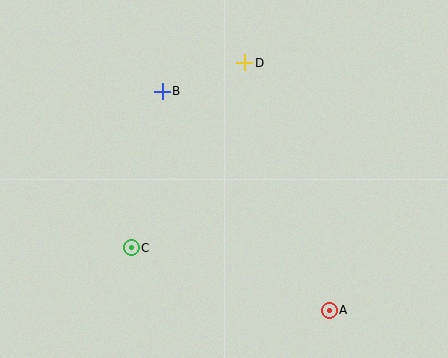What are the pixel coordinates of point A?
Point A is at (329, 310).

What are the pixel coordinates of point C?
Point C is at (131, 248).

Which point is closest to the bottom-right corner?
Point A is closest to the bottom-right corner.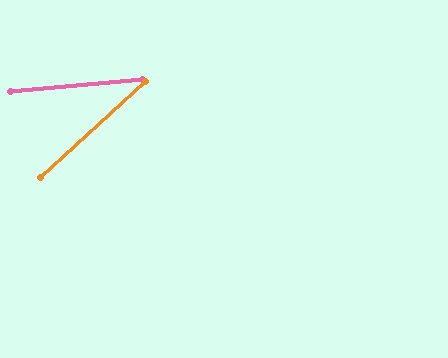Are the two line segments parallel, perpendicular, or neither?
Neither parallel nor perpendicular — they differ by about 38°.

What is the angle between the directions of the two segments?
Approximately 38 degrees.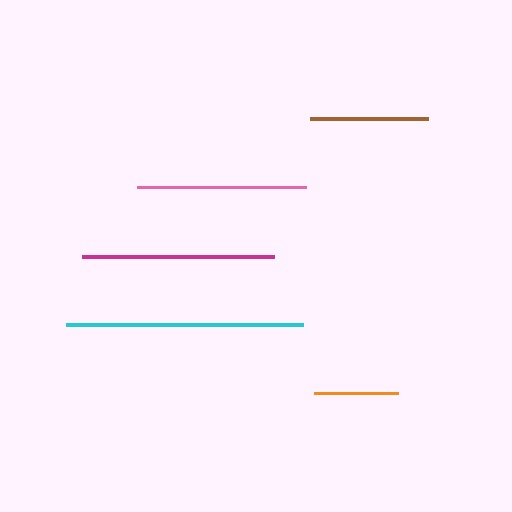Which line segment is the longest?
The cyan line is the longest at approximately 237 pixels.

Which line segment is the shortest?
The orange line is the shortest at approximately 84 pixels.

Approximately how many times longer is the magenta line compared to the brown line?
The magenta line is approximately 1.6 times the length of the brown line.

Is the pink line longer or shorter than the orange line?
The pink line is longer than the orange line.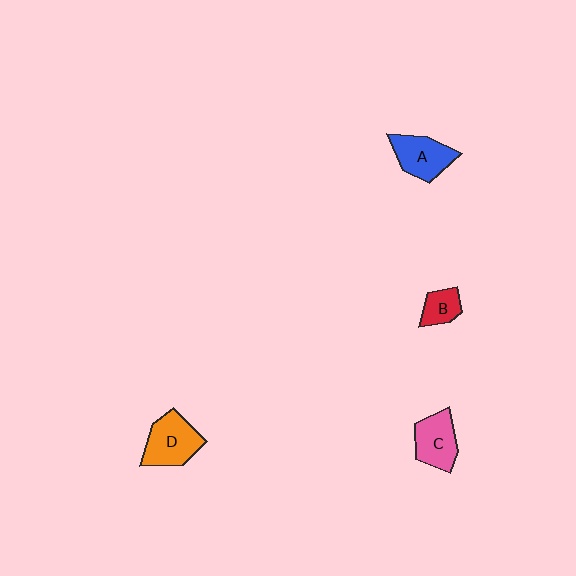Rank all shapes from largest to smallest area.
From largest to smallest: D (orange), A (blue), C (pink), B (red).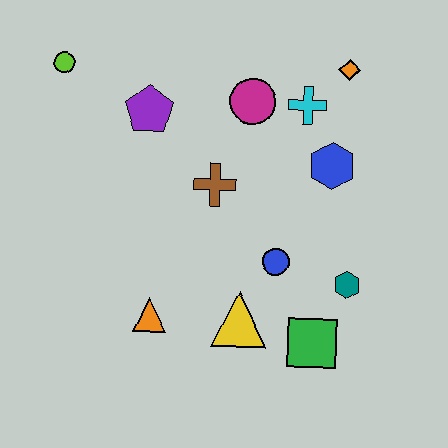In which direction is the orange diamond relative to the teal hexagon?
The orange diamond is above the teal hexagon.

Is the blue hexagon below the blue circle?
No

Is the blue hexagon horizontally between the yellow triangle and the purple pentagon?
No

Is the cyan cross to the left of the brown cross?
No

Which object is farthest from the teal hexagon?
The lime circle is farthest from the teal hexagon.